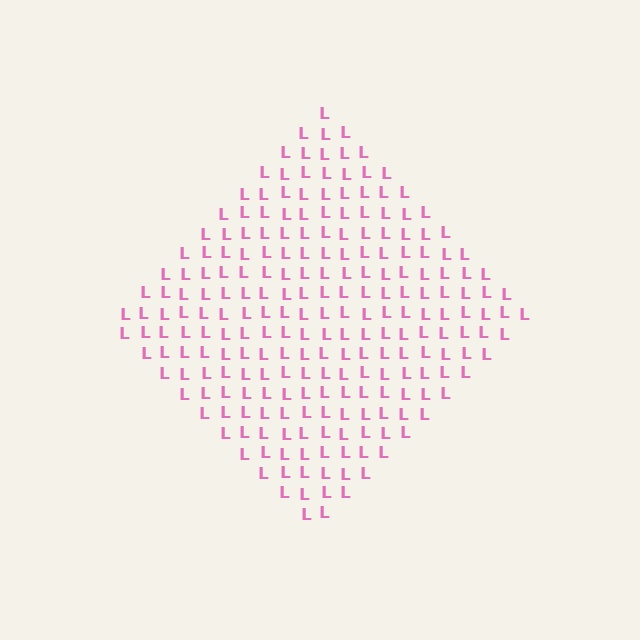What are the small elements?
The small elements are letter L's.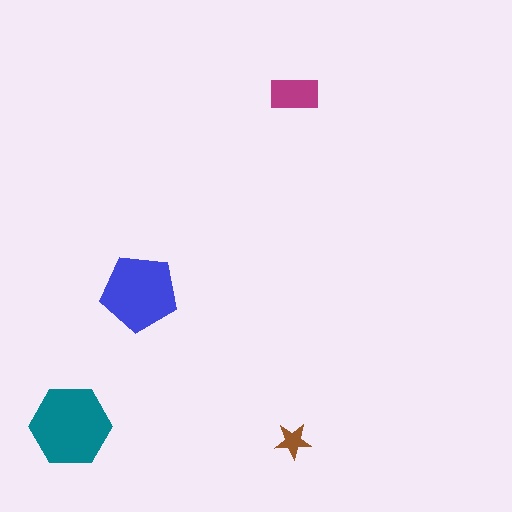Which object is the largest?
The teal hexagon.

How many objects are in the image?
There are 4 objects in the image.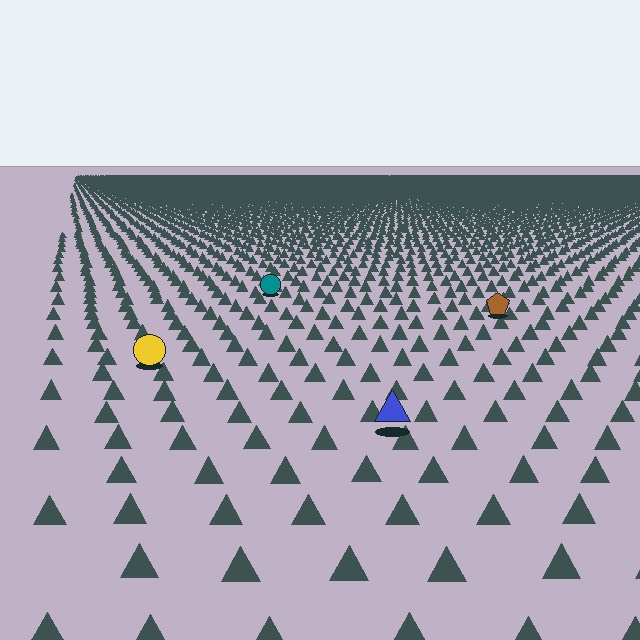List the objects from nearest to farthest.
From nearest to farthest: the blue triangle, the yellow circle, the brown pentagon, the teal circle.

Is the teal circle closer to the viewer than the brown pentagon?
No. The brown pentagon is closer — you can tell from the texture gradient: the ground texture is coarser near it.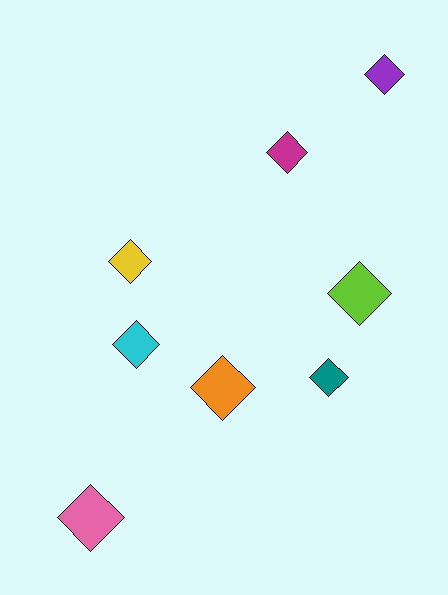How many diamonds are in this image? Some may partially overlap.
There are 8 diamonds.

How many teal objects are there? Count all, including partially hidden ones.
There is 1 teal object.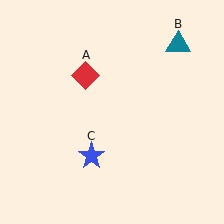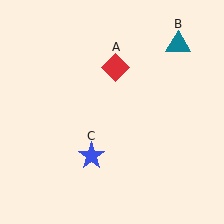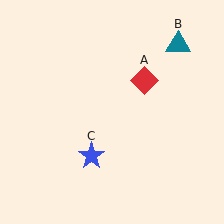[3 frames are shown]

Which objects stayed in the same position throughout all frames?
Teal triangle (object B) and blue star (object C) remained stationary.